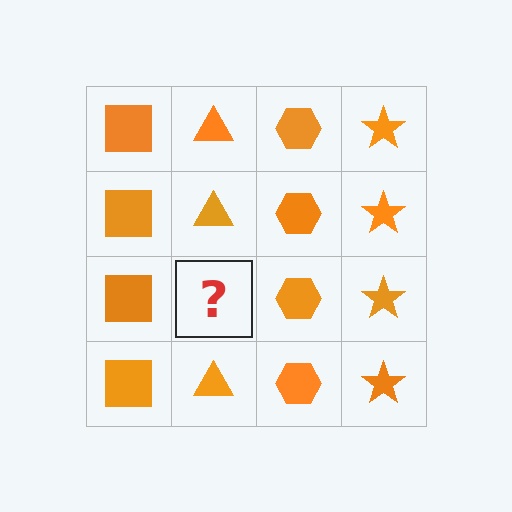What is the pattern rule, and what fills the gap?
The rule is that each column has a consistent shape. The gap should be filled with an orange triangle.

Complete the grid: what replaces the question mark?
The question mark should be replaced with an orange triangle.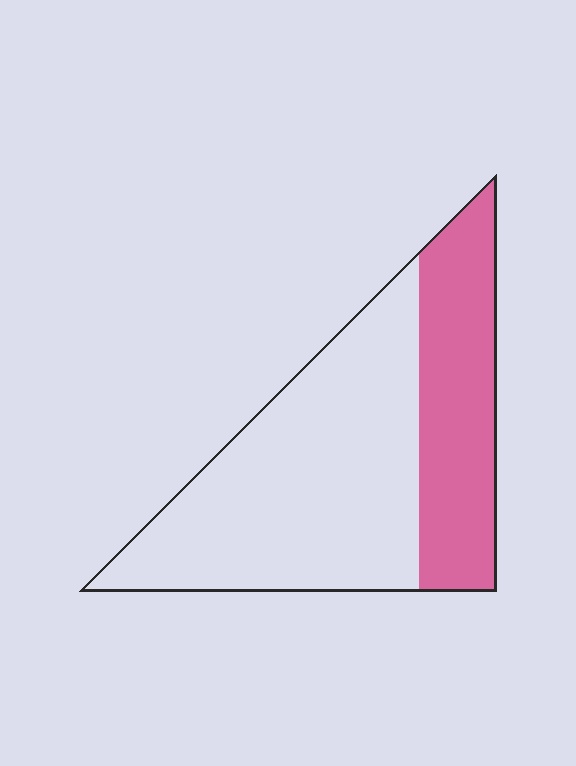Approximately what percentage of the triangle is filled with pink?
Approximately 35%.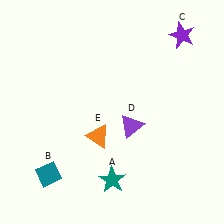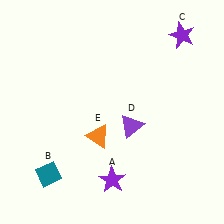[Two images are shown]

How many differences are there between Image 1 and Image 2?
There is 1 difference between the two images.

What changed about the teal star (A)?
In Image 1, A is teal. In Image 2, it changed to purple.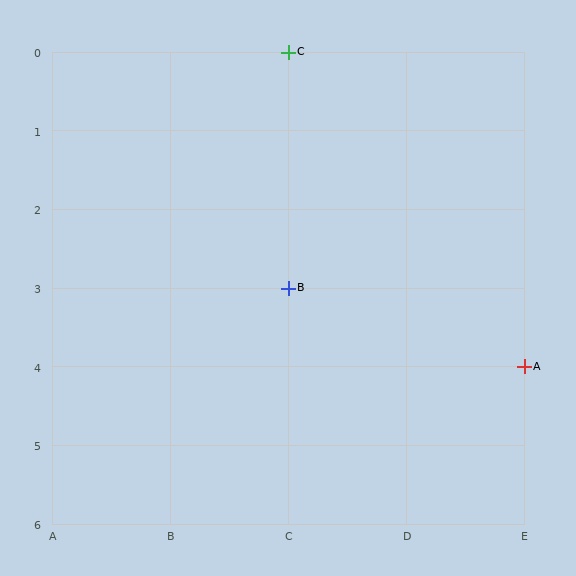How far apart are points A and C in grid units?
Points A and C are 2 columns and 4 rows apart (about 4.5 grid units diagonally).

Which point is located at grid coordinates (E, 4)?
Point A is at (E, 4).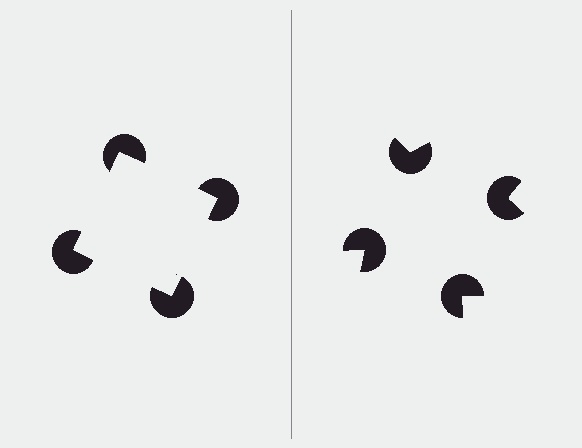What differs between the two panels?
The pac-man discs are positioned identically on both sides; only the wedge orientations differ. On the left they align to a square; on the right they are misaligned.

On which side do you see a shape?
An illusory square appears on the left side. On the right side the wedge cuts are rotated, so no coherent shape forms.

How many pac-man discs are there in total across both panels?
8 — 4 on each side.